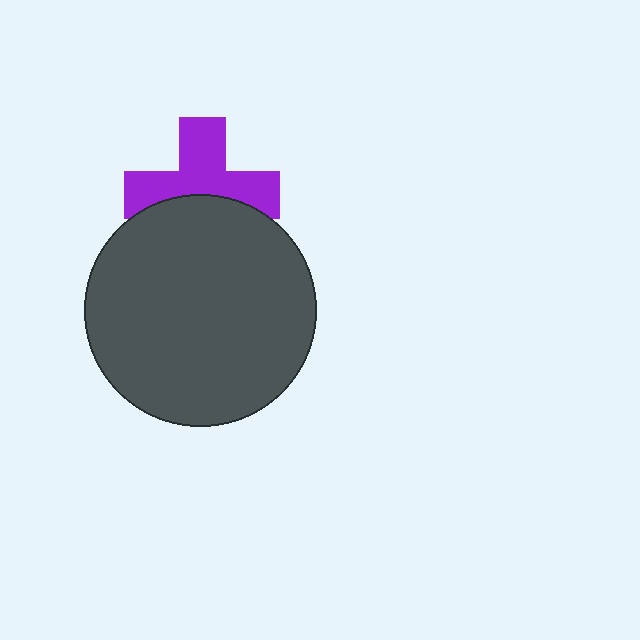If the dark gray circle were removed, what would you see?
You would see the complete purple cross.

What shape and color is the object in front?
The object in front is a dark gray circle.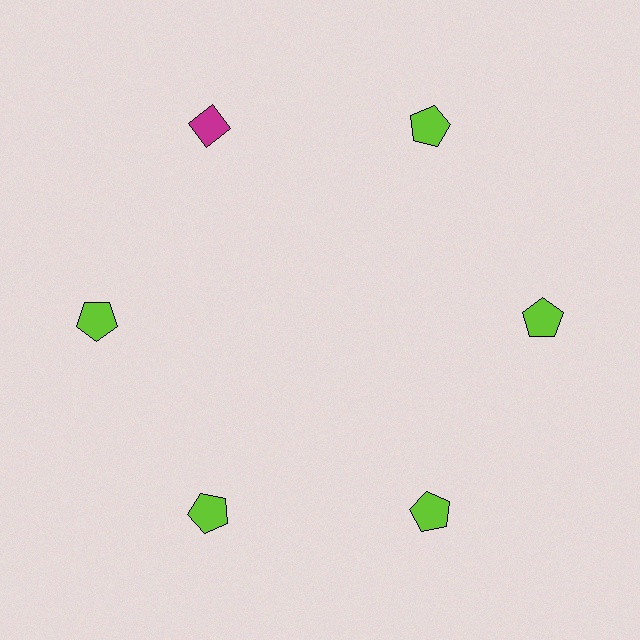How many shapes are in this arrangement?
There are 6 shapes arranged in a ring pattern.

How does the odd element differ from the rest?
It differs in both color (magenta instead of lime) and shape (diamond instead of pentagon).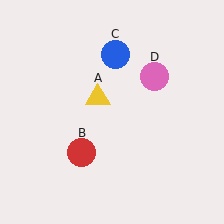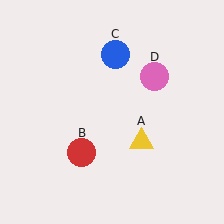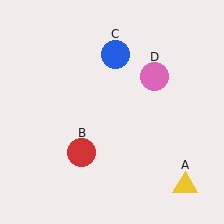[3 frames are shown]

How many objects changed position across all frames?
1 object changed position: yellow triangle (object A).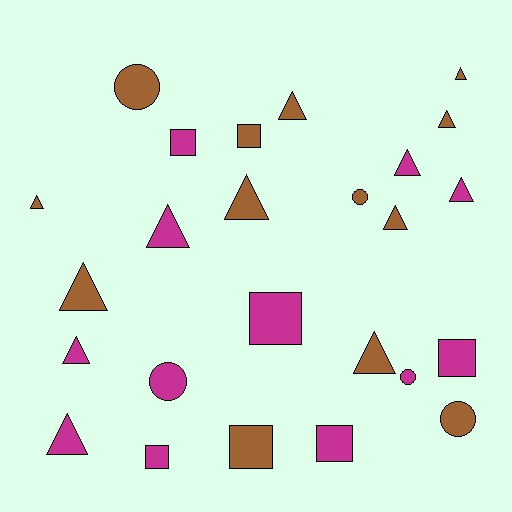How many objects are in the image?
There are 25 objects.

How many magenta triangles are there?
There are 5 magenta triangles.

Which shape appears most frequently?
Triangle, with 13 objects.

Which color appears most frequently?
Brown, with 13 objects.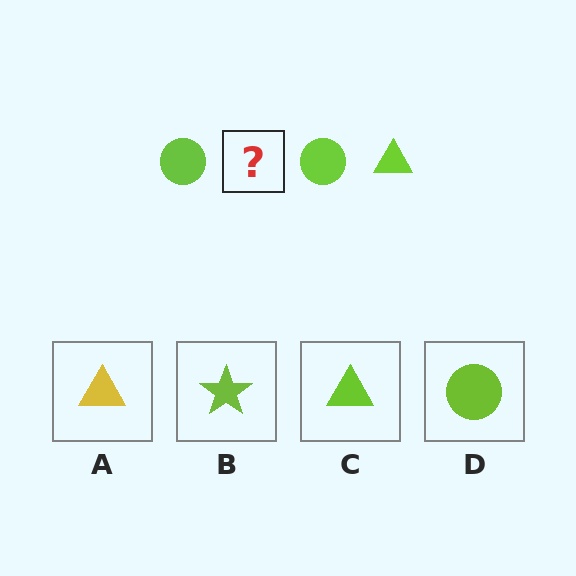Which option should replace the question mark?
Option C.